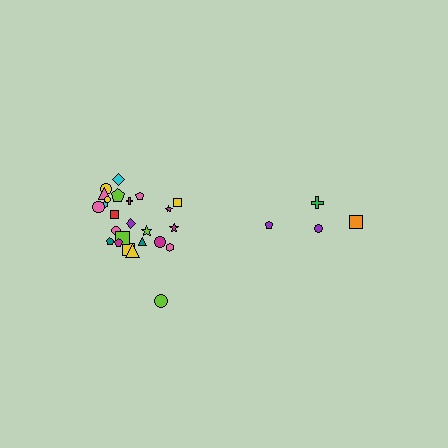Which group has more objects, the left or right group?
The left group.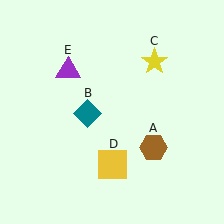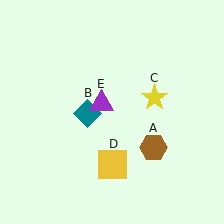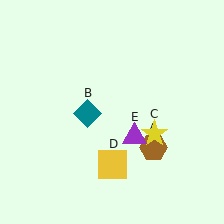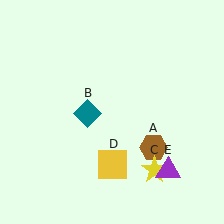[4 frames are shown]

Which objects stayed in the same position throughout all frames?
Brown hexagon (object A) and teal diamond (object B) and yellow square (object D) remained stationary.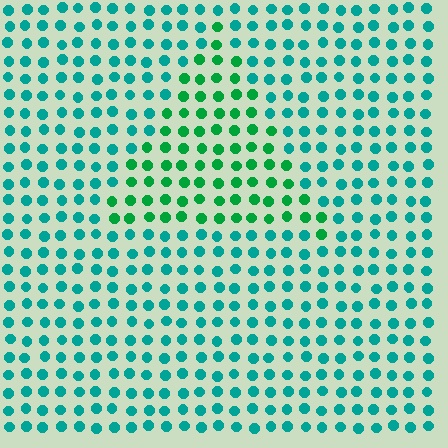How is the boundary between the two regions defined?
The boundary is defined purely by a slight shift in hue (about 34 degrees). Spacing, size, and orientation are identical on both sides.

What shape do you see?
I see a triangle.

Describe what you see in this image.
The image is filled with small teal elements in a uniform arrangement. A triangle-shaped region is visible where the elements are tinted to a slightly different hue, forming a subtle color boundary.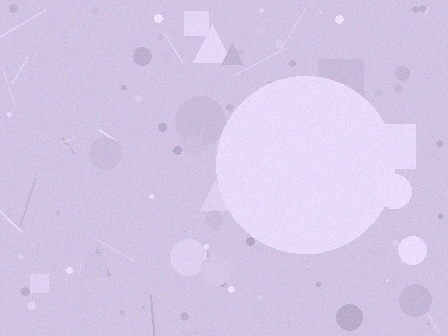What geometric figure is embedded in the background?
A circle is embedded in the background.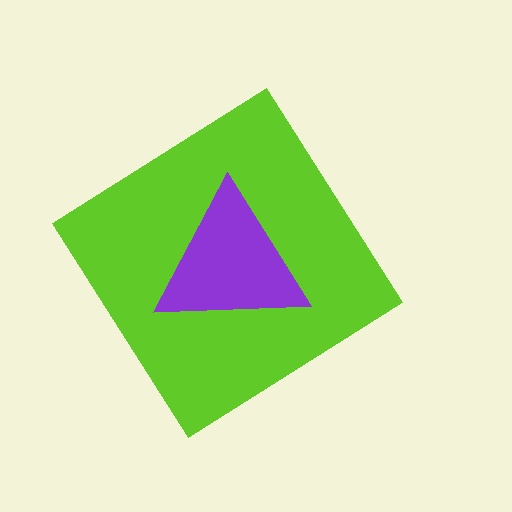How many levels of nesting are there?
2.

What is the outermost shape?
The lime diamond.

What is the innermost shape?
The purple triangle.